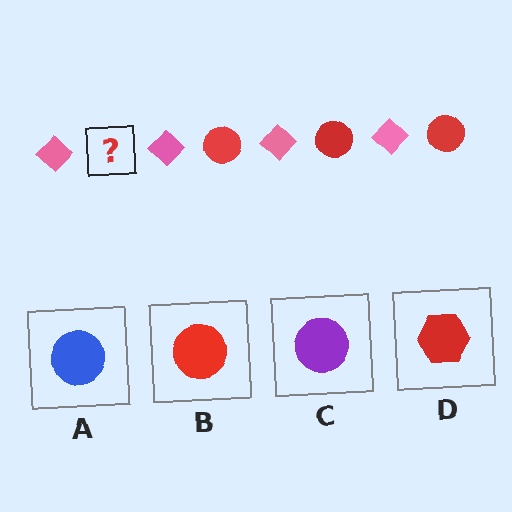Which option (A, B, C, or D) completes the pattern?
B.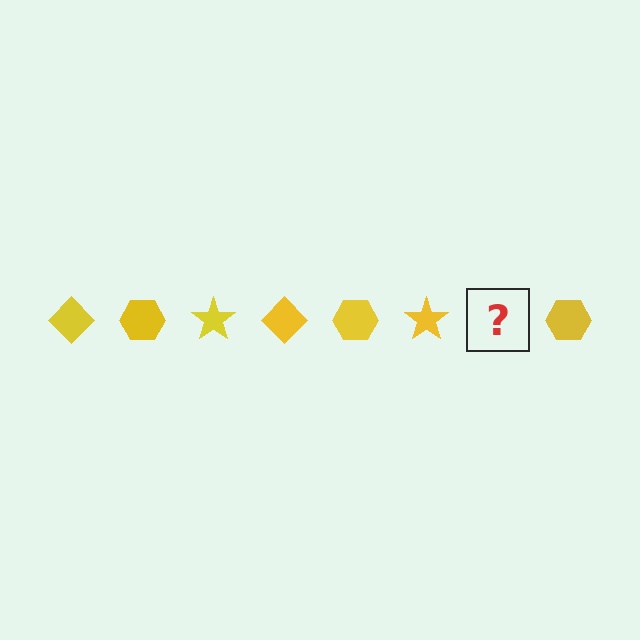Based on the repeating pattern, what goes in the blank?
The blank should be a yellow diamond.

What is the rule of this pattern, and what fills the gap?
The rule is that the pattern cycles through diamond, hexagon, star shapes in yellow. The gap should be filled with a yellow diamond.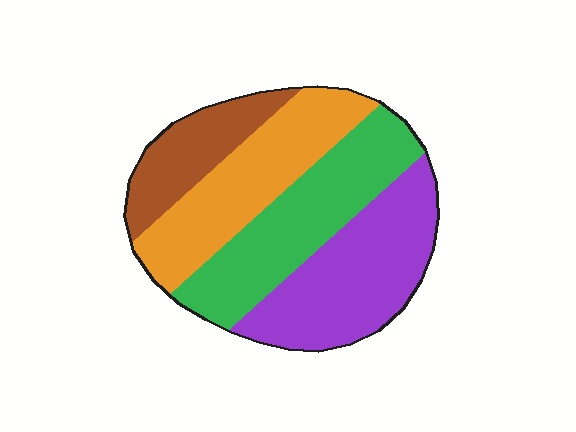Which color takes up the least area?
Brown, at roughly 15%.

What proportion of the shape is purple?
Purple covers about 30% of the shape.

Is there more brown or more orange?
Orange.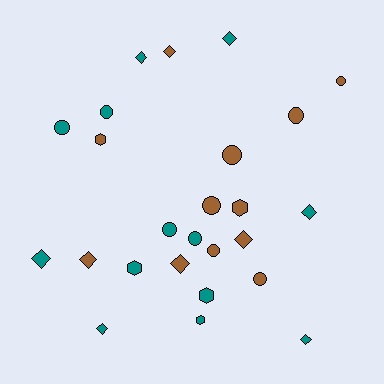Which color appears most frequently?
Teal, with 13 objects.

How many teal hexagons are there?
There are 3 teal hexagons.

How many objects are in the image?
There are 25 objects.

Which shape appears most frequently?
Diamond, with 10 objects.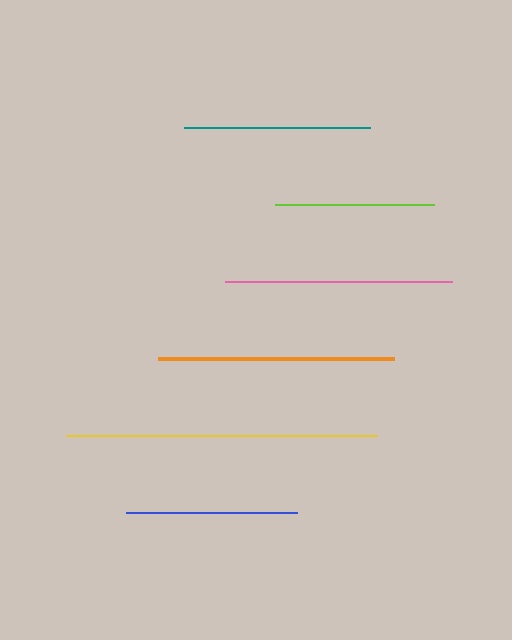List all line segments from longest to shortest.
From longest to shortest: yellow, orange, pink, teal, blue, lime.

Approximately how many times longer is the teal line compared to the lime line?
The teal line is approximately 1.2 times the length of the lime line.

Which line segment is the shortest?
The lime line is the shortest at approximately 158 pixels.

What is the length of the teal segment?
The teal segment is approximately 186 pixels long.